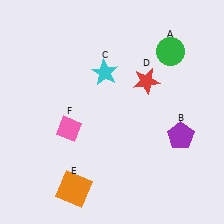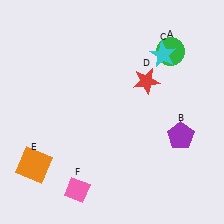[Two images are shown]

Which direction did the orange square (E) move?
The orange square (E) moved left.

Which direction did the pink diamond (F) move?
The pink diamond (F) moved down.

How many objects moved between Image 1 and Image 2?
3 objects moved between the two images.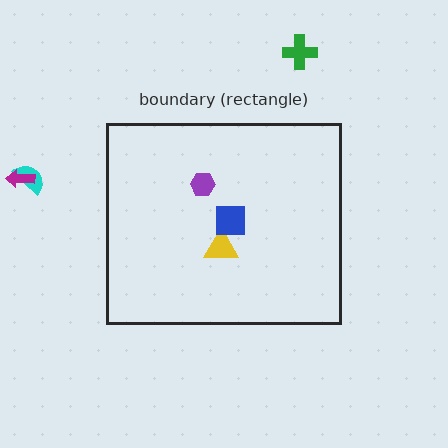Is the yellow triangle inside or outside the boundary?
Inside.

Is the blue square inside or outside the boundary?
Inside.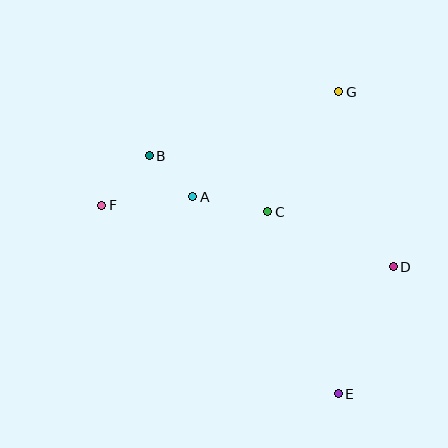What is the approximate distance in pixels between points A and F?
The distance between A and F is approximately 92 pixels.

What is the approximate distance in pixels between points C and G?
The distance between C and G is approximately 139 pixels.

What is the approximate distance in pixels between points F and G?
The distance between F and G is approximately 263 pixels.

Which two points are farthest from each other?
Points B and E are farthest from each other.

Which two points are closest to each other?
Points A and B are closest to each other.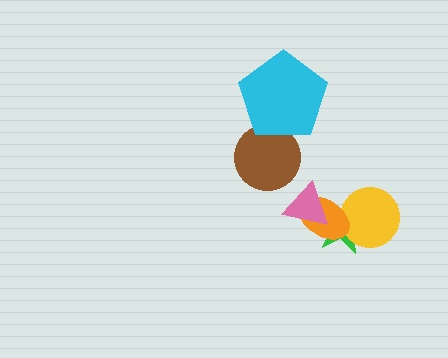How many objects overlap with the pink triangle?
2 objects overlap with the pink triangle.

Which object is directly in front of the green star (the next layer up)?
The yellow circle is directly in front of the green star.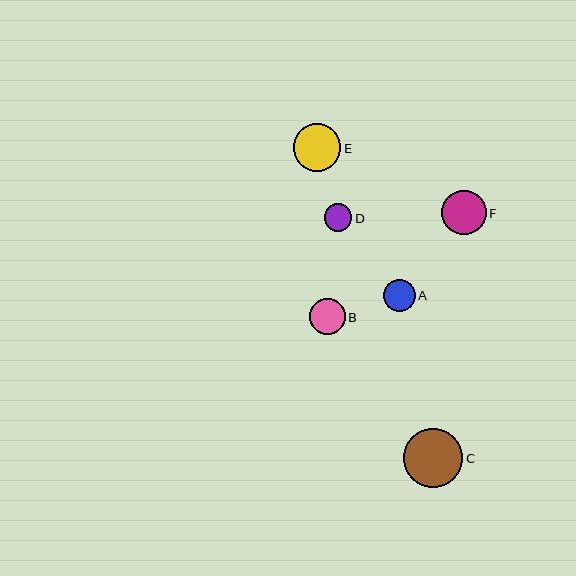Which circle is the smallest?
Circle D is the smallest with a size of approximately 28 pixels.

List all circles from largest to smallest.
From largest to smallest: C, E, F, B, A, D.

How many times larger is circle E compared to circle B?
Circle E is approximately 1.3 times the size of circle B.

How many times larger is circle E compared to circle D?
Circle E is approximately 1.7 times the size of circle D.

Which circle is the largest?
Circle C is the largest with a size of approximately 59 pixels.